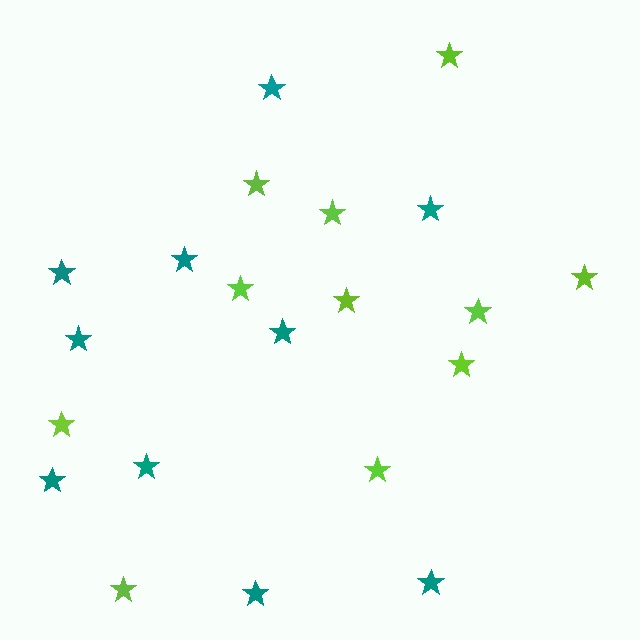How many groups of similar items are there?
There are 2 groups: one group of lime stars (11) and one group of teal stars (10).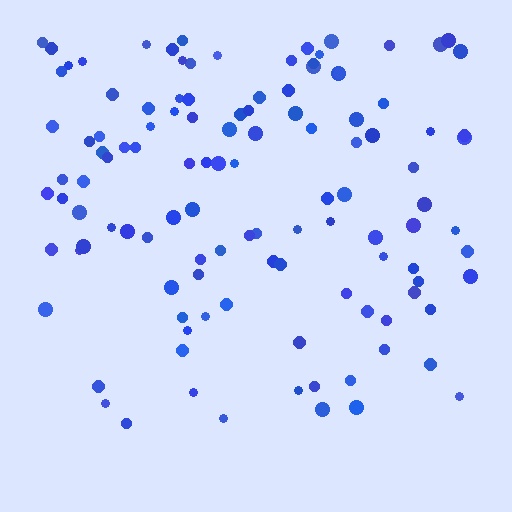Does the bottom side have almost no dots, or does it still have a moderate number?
Still a moderate number, just noticeably fewer than the top.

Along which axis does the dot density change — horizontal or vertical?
Vertical.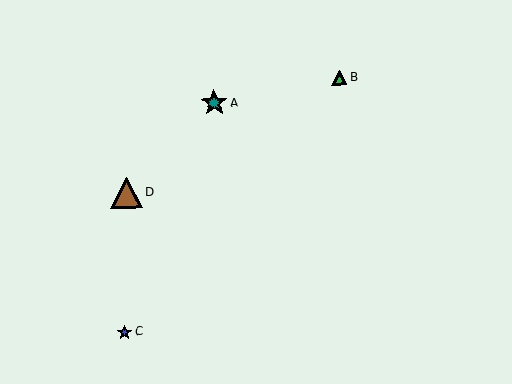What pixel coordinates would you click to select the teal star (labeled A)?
Click at (214, 103) to select the teal star A.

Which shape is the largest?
The brown triangle (labeled D) is the largest.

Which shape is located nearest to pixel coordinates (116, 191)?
The brown triangle (labeled D) at (126, 192) is nearest to that location.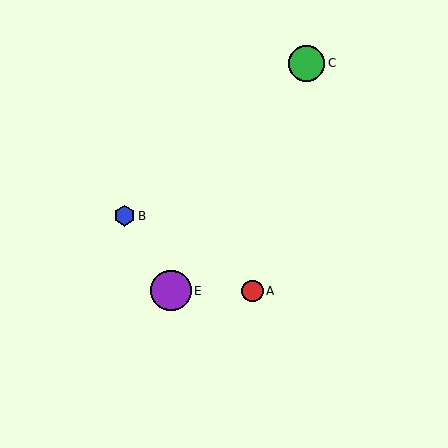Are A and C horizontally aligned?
No, A is at y≈291 and C is at y≈63.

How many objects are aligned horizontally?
3 objects (A, D, E) are aligned horizontally.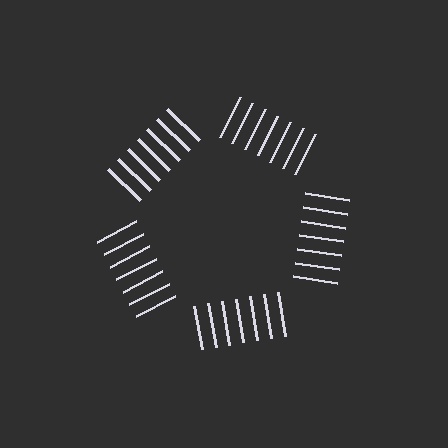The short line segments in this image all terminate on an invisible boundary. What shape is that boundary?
An illusory pentagon — the line segments terminate on its edges but no continuous stroke is drawn.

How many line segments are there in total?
35 — 7 along each of the 5 edges.